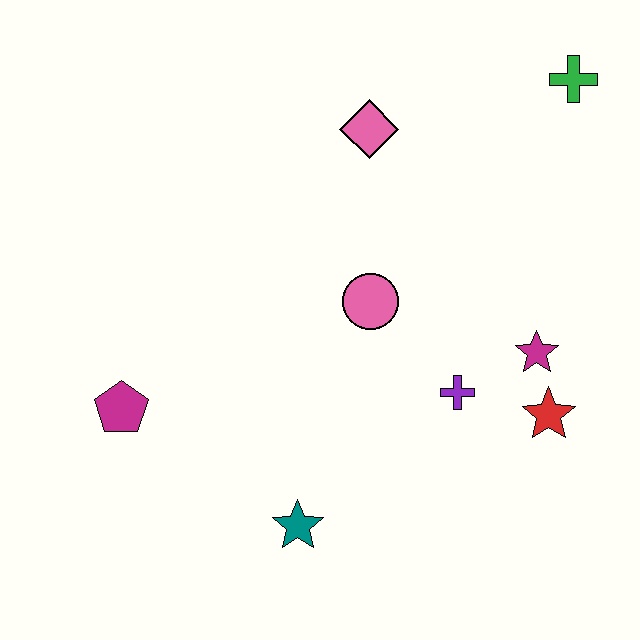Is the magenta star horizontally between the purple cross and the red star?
Yes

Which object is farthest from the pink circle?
The green cross is farthest from the pink circle.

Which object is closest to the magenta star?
The red star is closest to the magenta star.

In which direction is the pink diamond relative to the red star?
The pink diamond is above the red star.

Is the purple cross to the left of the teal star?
No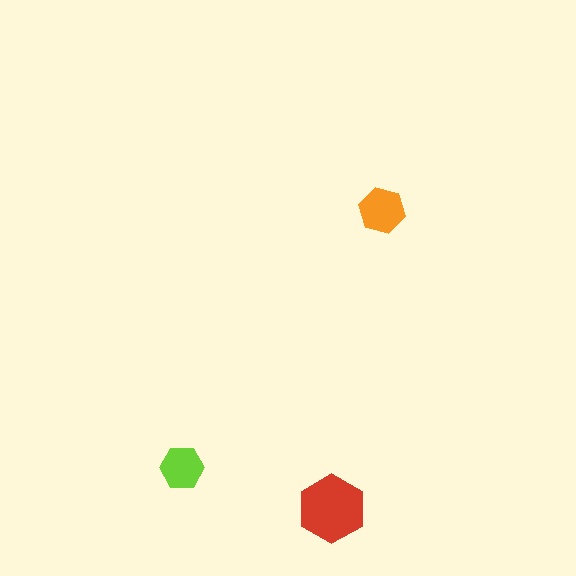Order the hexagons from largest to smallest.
the red one, the orange one, the lime one.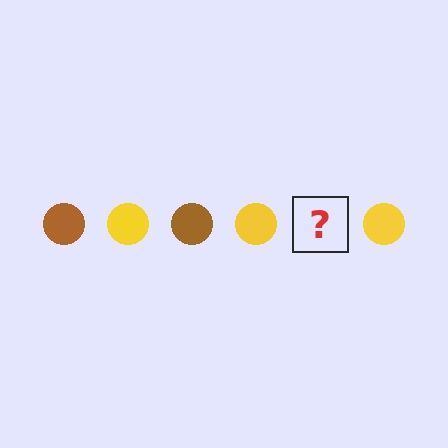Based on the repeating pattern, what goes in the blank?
The blank should be a brown circle.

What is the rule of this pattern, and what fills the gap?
The rule is that the pattern cycles through brown, yellow circles. The gap should be filled with a brown circle.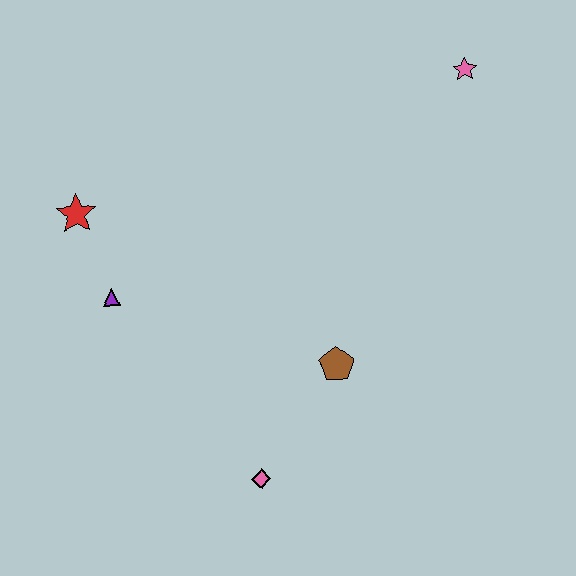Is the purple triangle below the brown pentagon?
No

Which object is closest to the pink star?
The brown pentagon is closest to the pink star.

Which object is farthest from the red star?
The pink star is farthest from the red star.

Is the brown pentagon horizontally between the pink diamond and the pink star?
Yes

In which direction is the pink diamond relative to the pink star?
The pink diamond is below the pink star.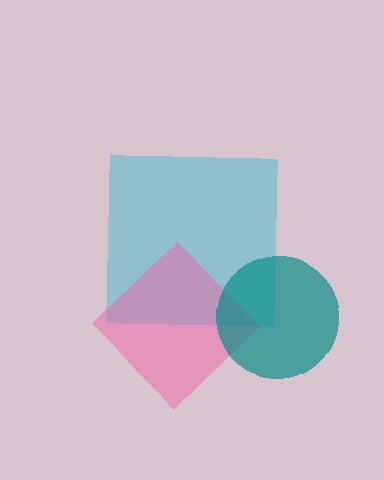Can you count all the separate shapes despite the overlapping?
Yes, there are 3 separate shapes.